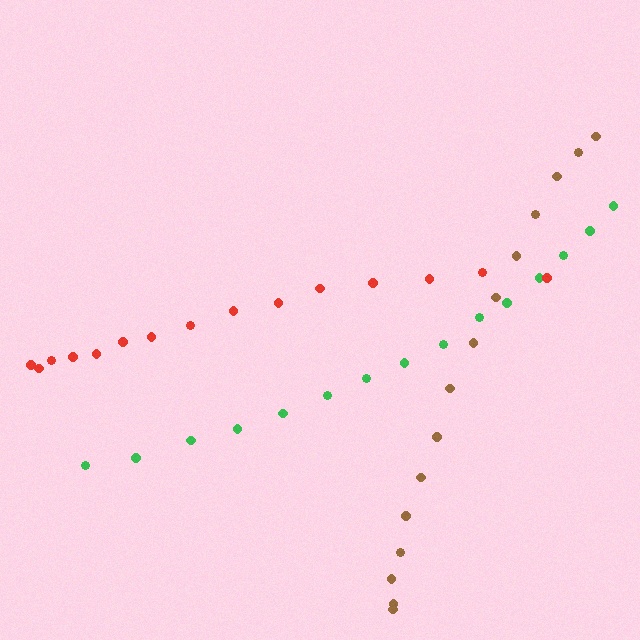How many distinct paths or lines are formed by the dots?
There are 3 distinct paths.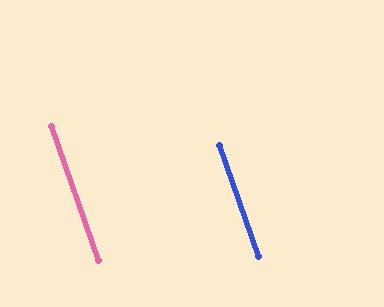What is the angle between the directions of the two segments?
Approximately 0 degrees.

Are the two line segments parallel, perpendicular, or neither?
Parallel — their directions differ by only 0.2°.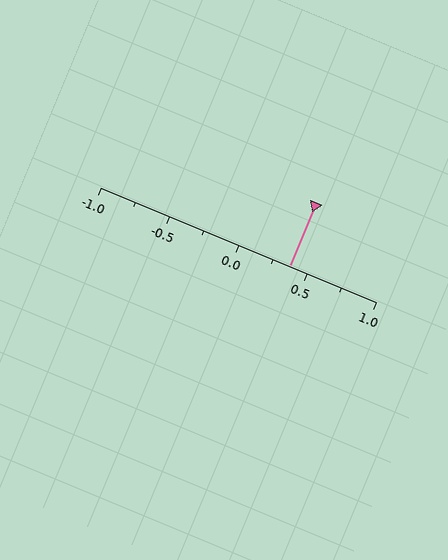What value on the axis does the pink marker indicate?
The marker indicates approximately 0.38.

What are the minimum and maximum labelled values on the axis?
The axis runs from -1.0 to 1.0.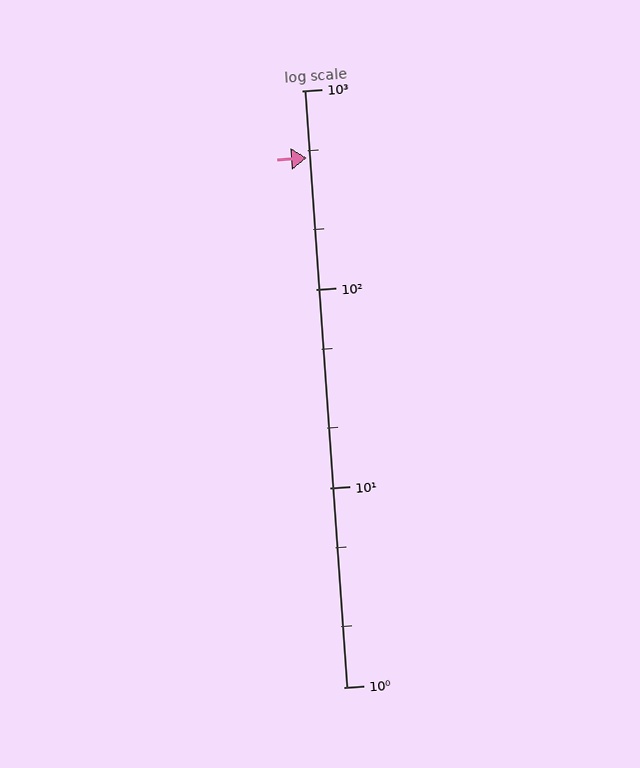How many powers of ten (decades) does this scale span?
The scale spans 3 decades, from 1 to 1000.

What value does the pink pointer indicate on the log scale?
The pointer indicates approximately 460.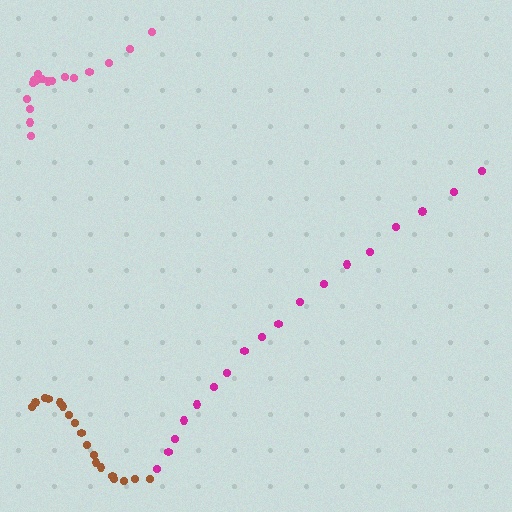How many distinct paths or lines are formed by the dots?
There are 3 distinct paths.